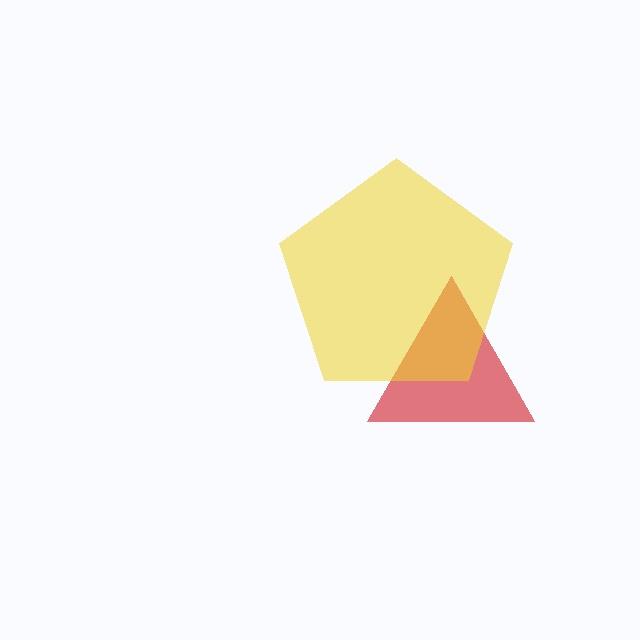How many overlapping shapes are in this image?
There are 2 overlapping shapes in the image.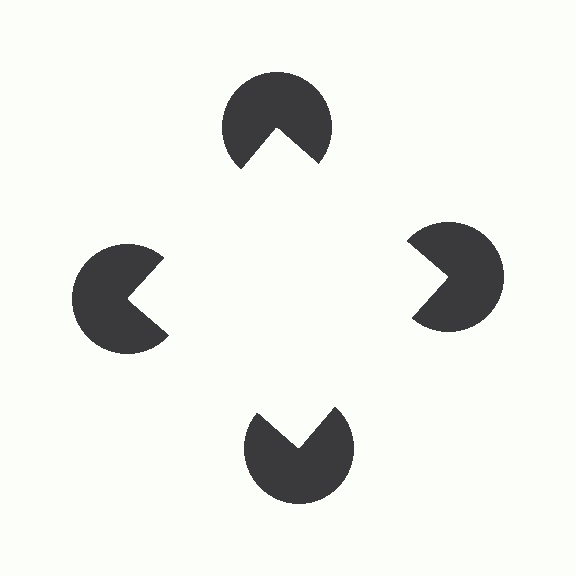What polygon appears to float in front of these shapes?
An illusory square — its edges are inferred from the aligned wedge cuts in the pac-man discs, not physically drawn.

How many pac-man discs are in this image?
There are 4 — one at each vertex of the illusory square.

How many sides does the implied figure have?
4 sides.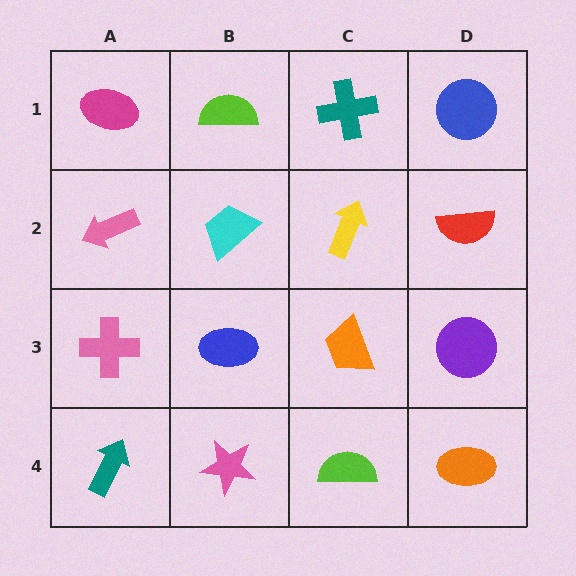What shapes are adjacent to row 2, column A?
A magenta ellipse (row 1, column A), a pink cross (row 3, column A), a cyan trapezoid (row 2, column B).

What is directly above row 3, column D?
A red semicircle.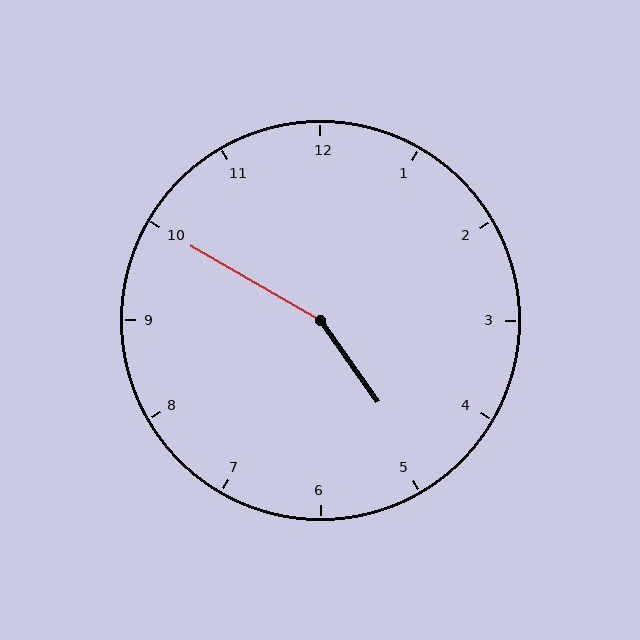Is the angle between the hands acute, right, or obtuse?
It is obtuse.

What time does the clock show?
4:50.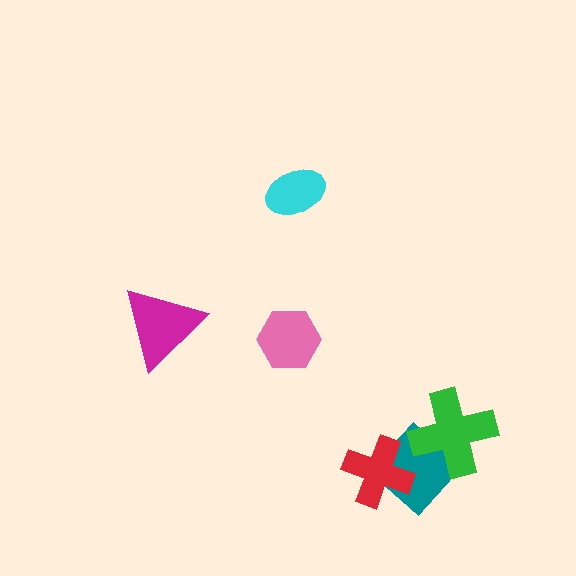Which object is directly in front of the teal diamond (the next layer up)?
The red cross is directly in front of the teal diamond.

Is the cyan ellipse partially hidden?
No, no other shape covers it.